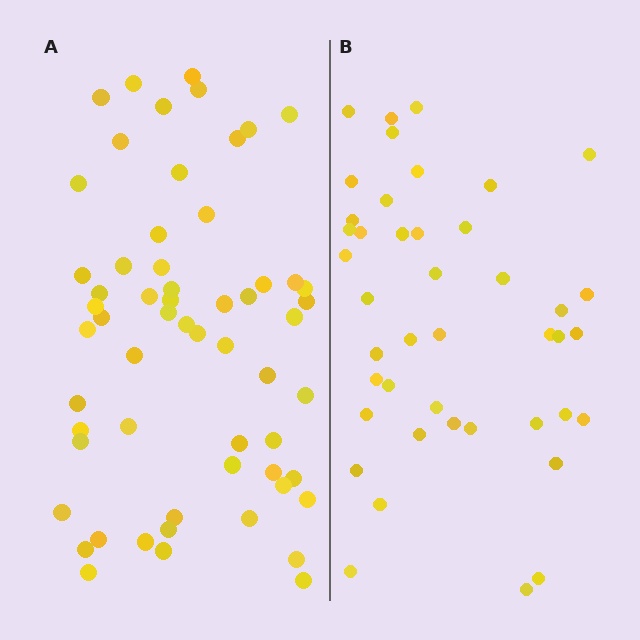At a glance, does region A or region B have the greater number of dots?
Region A (the left region) has more dots.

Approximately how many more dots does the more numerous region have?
Region A has approximately 15 more dots than region B.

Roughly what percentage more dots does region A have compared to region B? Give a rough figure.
About 35% more.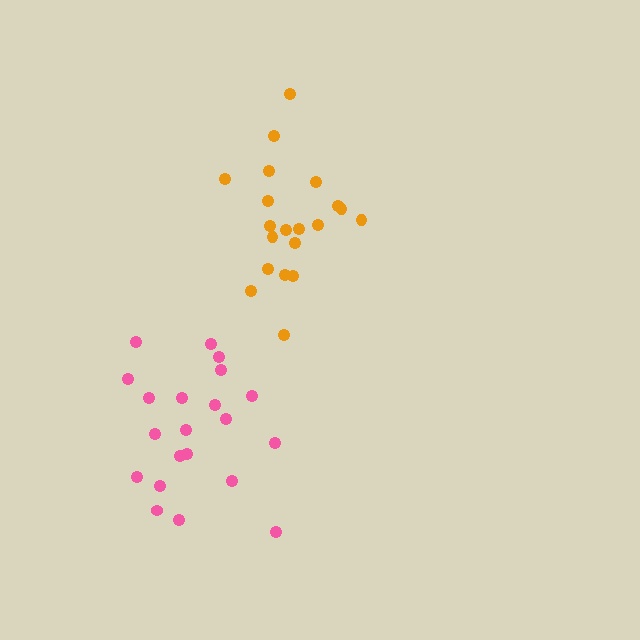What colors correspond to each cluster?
The clusters are colored: orange, pink.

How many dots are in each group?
Group 1: 20 dots, Group 2: 21 dots (41 total).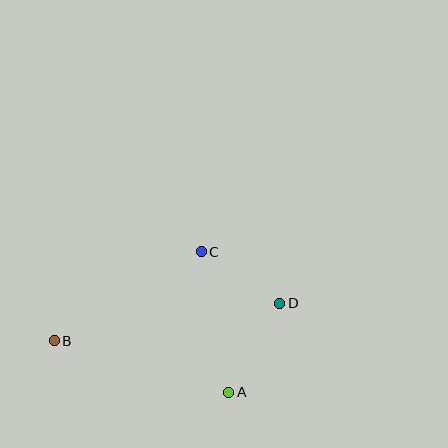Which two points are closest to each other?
Points C and D are closest to each other.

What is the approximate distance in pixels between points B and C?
The distance between B and C is approximately 172 pixels.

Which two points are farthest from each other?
Points B and D are farthest from each other.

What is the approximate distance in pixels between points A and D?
The distance between A and D is approximately 102 pixels.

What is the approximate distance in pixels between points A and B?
The distance between A and B is approximately 181 pixels.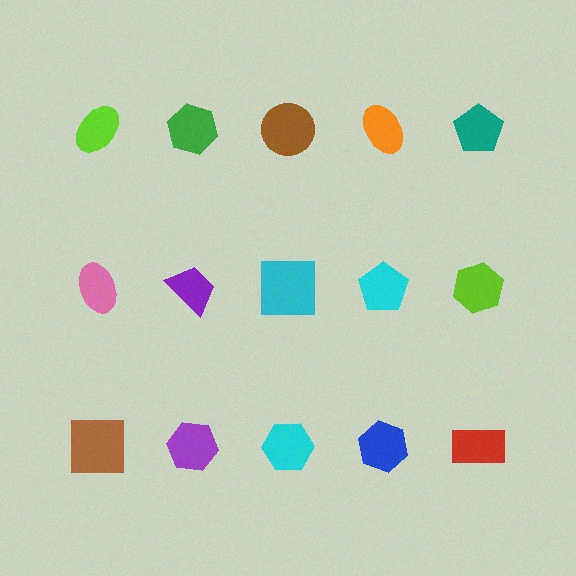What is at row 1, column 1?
A lime ellipse.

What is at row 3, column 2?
A purple hexagon.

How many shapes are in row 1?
5 shapes.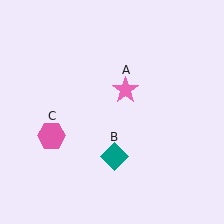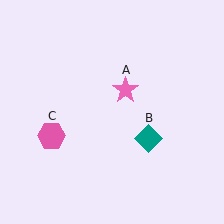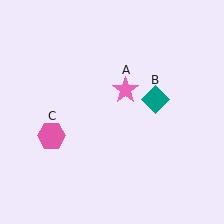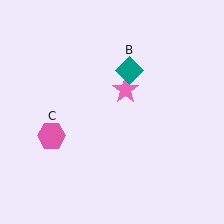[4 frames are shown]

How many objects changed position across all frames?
1 object changed position: teal diamond (object B).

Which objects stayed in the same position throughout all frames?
Pink star (object A) and pink hexagon (object C) remained stationary.